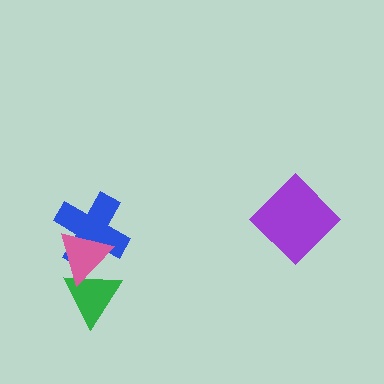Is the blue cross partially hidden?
Yes, it is partially covered by another shape.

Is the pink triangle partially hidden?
No, no other shape covers it.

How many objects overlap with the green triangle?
1 object overlaps with the green triangle.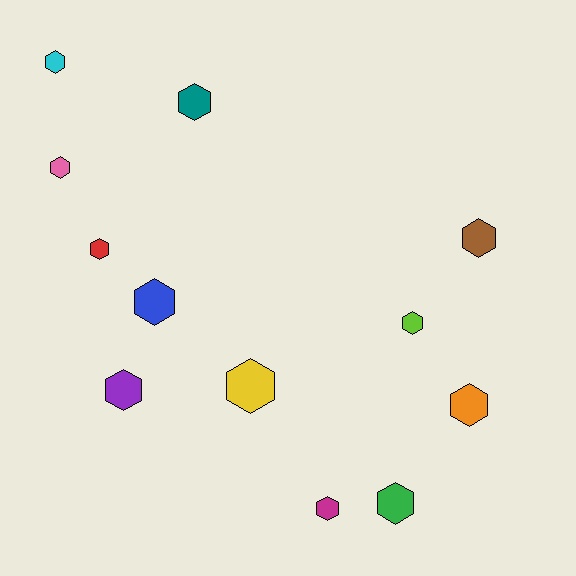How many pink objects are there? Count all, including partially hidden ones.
There is 1 pink object.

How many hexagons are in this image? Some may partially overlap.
There are 12 hexagons.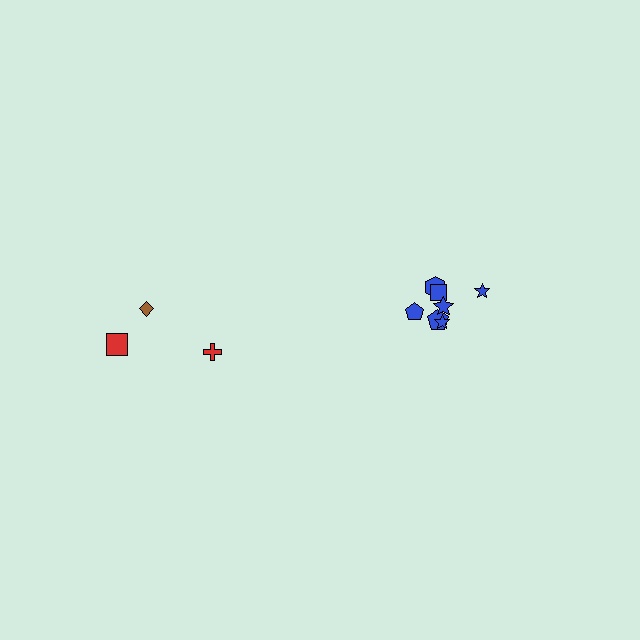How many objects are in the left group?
There are 3 objects.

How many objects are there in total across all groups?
There are 10 objects.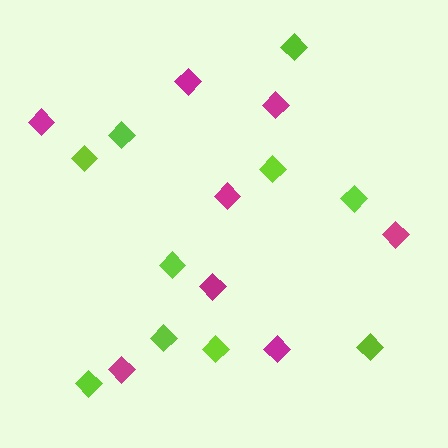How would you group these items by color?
There are 2 groups: one group of lime diamonds (10) and one group of magenta diamonds (8).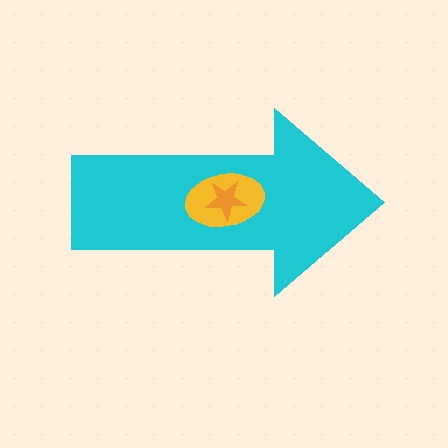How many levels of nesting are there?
3.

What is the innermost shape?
The orange star.